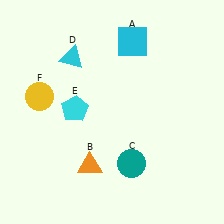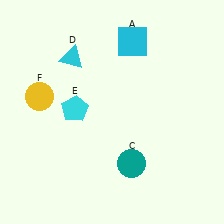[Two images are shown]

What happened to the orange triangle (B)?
The orange triangle (B) was removed in Image 2. It was in the bottom-left area of Image 1.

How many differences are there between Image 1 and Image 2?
There is 1 difference between the two images.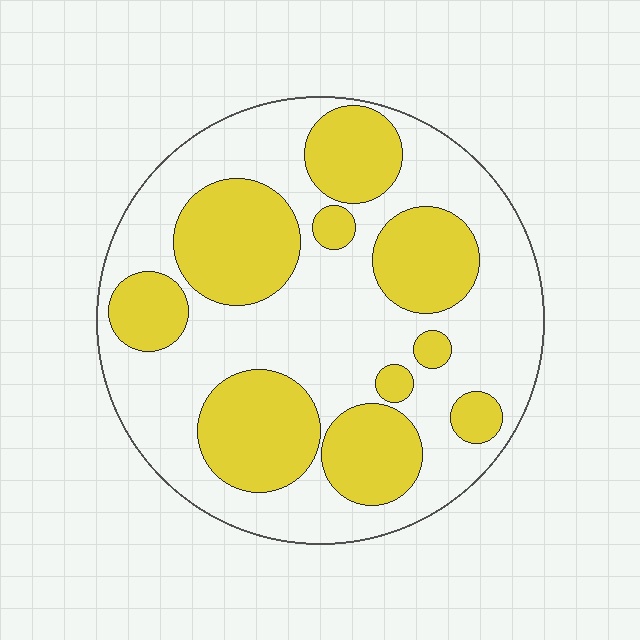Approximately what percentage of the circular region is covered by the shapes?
Approximately 40%.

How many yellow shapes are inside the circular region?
10.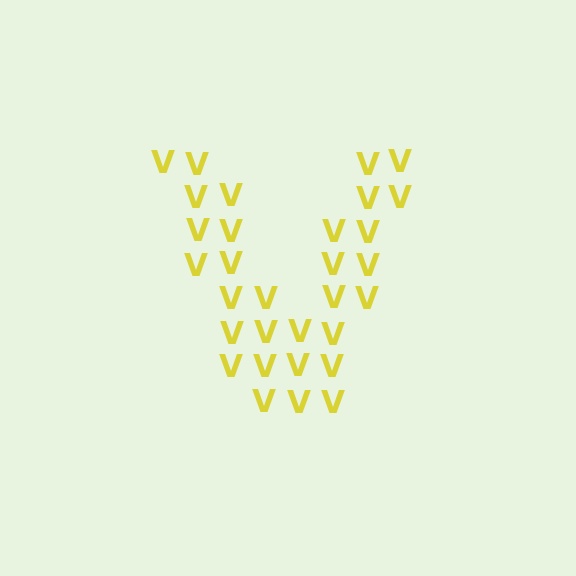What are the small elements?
The small elements are letter V's.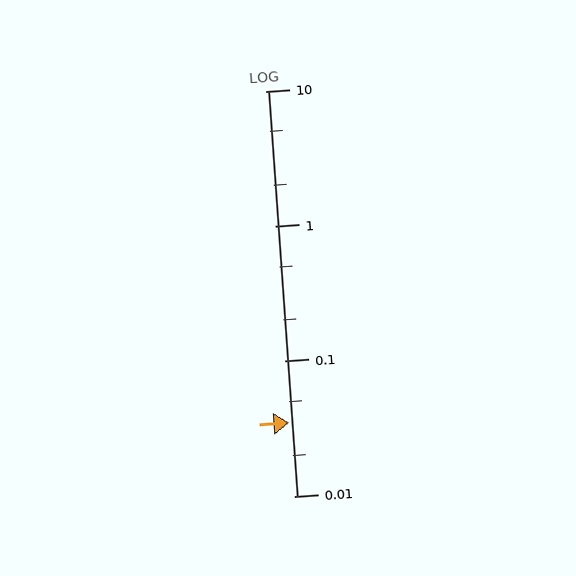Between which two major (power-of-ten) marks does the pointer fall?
The pointer is between 0.01 and 0.1.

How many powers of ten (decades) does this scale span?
The scale spans 3 decades, from 0.01 to 10.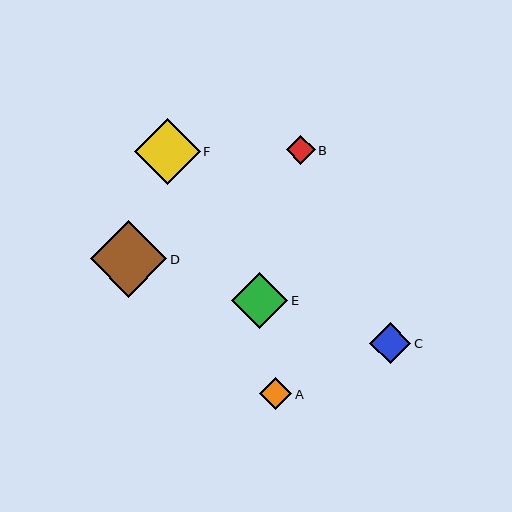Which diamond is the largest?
Diamond D is the largest with a size of approximately 77 pixels.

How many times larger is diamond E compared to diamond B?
Diamond E is approximately 1.9 times the size of diamond B.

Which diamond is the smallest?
Diamond B is the smallest with a size of approximately 29 pixels.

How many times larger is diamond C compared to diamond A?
Diamond C is approximately 1.3 times the size of diamond A.